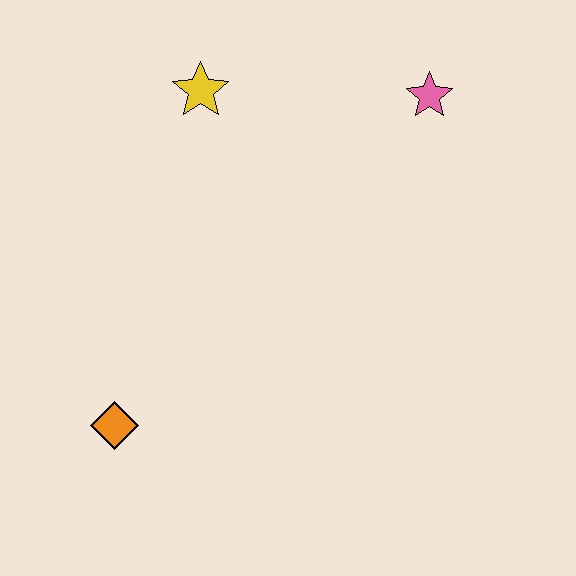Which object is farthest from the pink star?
The orange diamond is farthest from the pink star.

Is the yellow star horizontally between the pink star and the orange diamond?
Yes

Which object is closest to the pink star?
The yellow star is closest to the pink star.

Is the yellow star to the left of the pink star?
Yes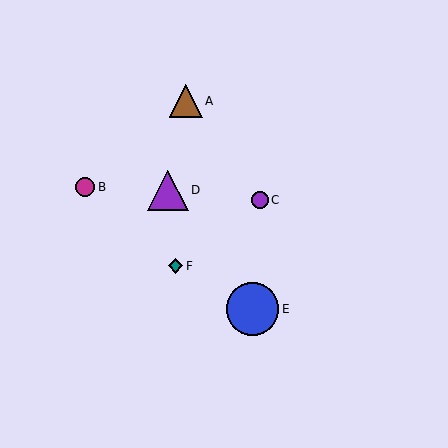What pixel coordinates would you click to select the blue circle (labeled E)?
Click at (252, 309) to select the blue circle E.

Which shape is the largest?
The blue circle (labeled E) is the largest.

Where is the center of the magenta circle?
The center of the magenta circle is at (85, 187).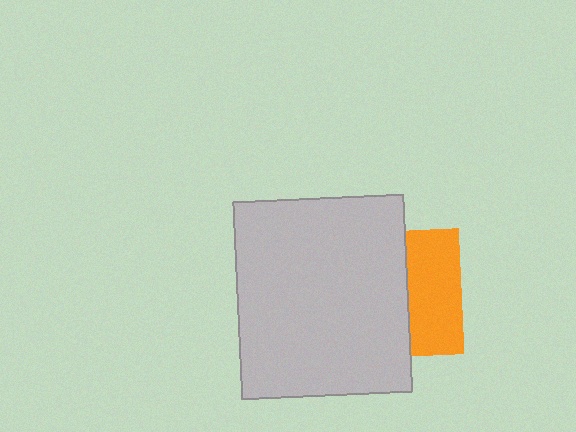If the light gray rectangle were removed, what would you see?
You would see the complete orange square.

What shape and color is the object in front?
The object in front is a light gray rectangle.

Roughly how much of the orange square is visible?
A small part of it is visible (roughly 41%).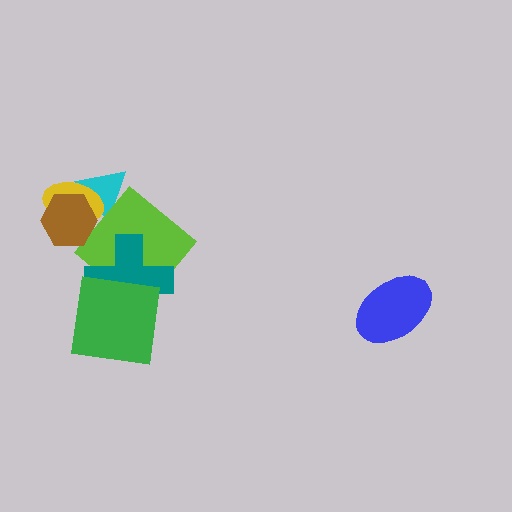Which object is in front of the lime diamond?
The teal cross is in front of the lime diamond.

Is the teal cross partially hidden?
Yes, it is partially covered by another shape.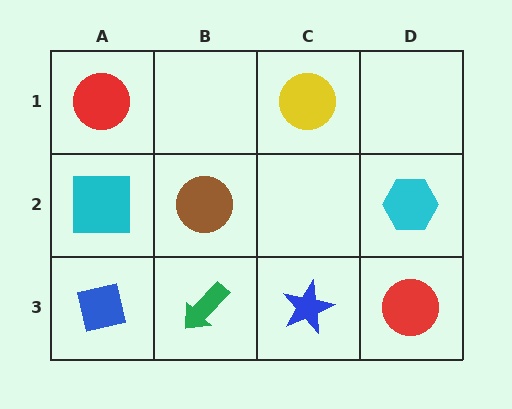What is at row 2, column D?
A cyan hexagon.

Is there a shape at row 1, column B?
No, that cell is empty.